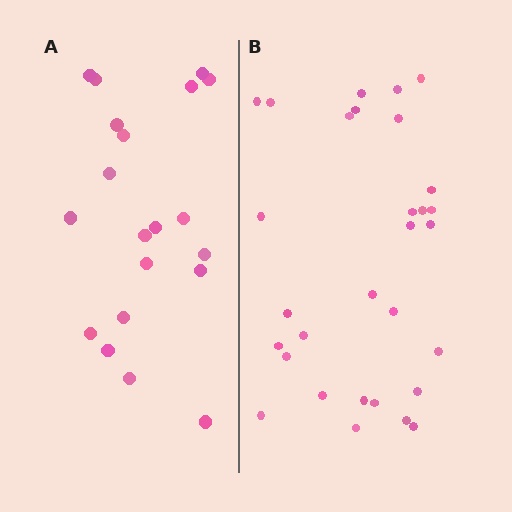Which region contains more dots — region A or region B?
Region B (the right region) has more dots.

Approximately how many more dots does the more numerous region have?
Region B has roughly 10 or so more dots than region A.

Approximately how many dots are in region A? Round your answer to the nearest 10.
About 20 dots.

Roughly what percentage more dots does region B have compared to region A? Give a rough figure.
About 50% more.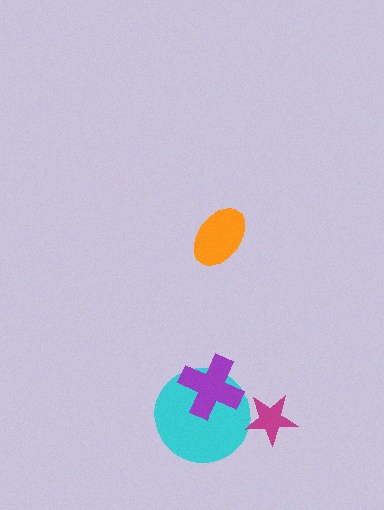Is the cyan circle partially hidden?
Yes, it is partially covered by another shape.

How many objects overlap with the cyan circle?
1 object overlaps with the cyan circle.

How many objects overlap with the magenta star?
0 objects overlap with the magenta star.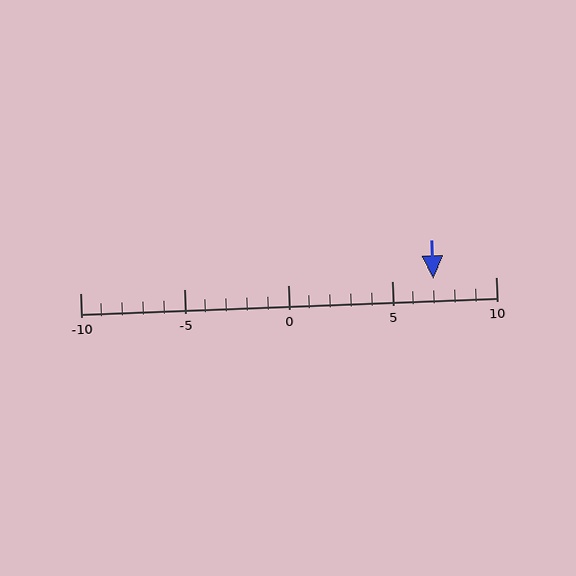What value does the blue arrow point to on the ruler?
The blue arrow points to approximately 7.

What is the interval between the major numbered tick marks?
The major tick marks are spaced 5 units apart.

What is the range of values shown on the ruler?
The ruler shows values from -10 to 10.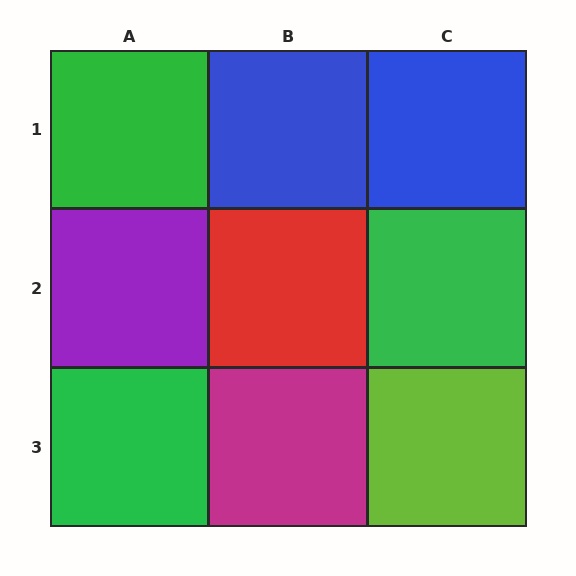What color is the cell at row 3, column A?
Green.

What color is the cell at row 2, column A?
Purple.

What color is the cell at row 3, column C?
Lime.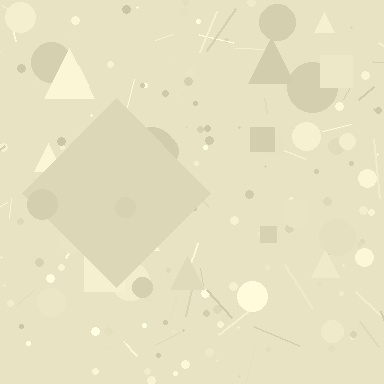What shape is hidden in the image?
A diamond is hidden in the image.